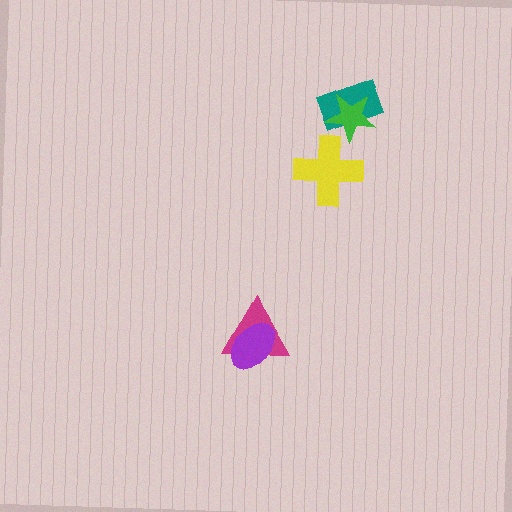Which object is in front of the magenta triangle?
The purple ellipse is in front of the magenta triangle.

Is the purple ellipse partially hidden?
No, no other shape covers it.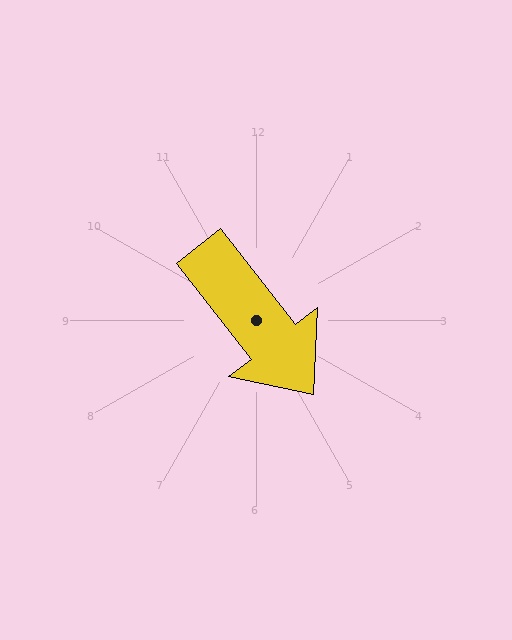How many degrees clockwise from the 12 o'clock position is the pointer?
Approximately 142 degrees.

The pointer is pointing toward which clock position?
Roughly 5 o'clock.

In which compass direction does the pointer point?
Southeast.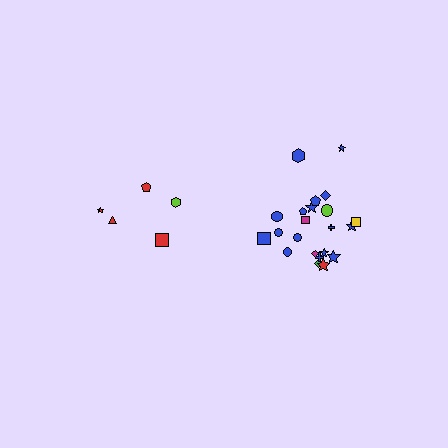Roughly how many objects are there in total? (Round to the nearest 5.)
Roughly 25 objects in total.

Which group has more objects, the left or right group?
The right group.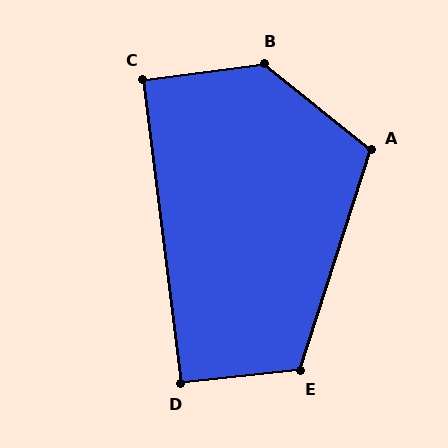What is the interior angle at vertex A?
Approximately 111 degrees (obtuse).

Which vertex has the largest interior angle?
B, at approximately 134 degrees.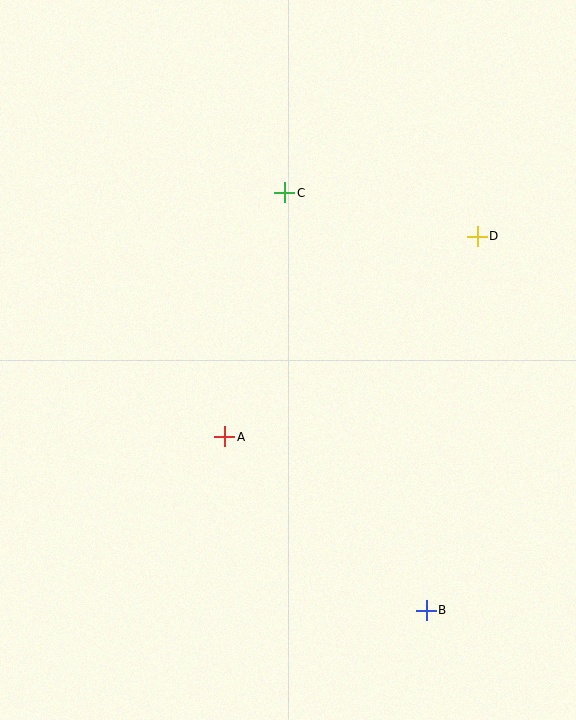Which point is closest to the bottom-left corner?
Point A is closest to the bottom-left corner.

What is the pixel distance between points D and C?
The distance between D and C is 197 pixels.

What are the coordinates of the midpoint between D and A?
The midpoint between D and A is at (351, 336).